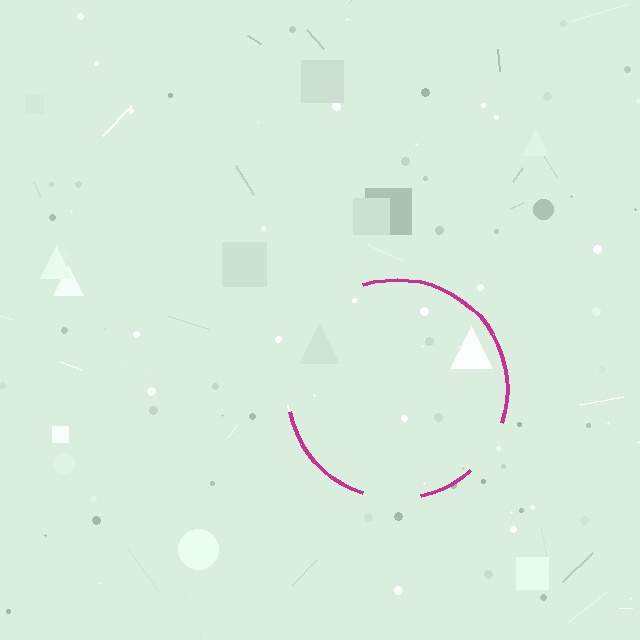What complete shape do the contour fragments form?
The contour fragments form a circle.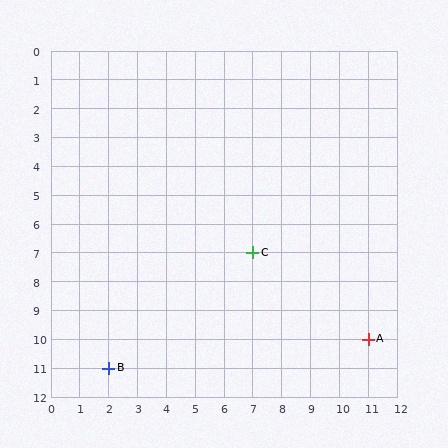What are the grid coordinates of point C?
Point C is at grid coordinates (7, 7).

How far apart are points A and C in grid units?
Points A and C are 4 columns and 3 rows apart (about 5.0 grid units diagonally).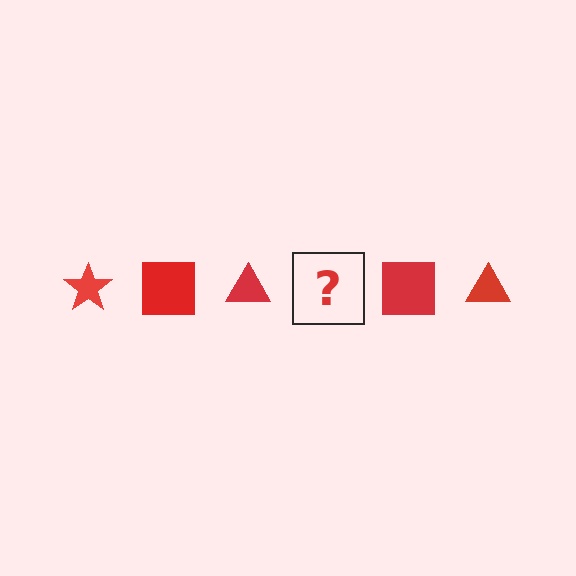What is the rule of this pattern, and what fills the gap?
The rule is that the pattern cycles through star, square, triangle shapes in red. The gap should be filled with a red star.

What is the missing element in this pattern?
The missing element is a red star.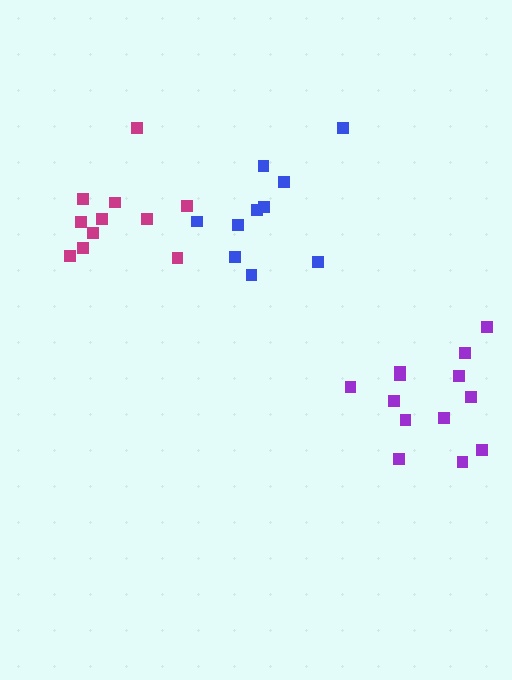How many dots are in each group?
Group 1: 10 dots, Group 2: 13 dots, Group 3: 11 dots (34 total).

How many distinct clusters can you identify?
There are 3 distinct clusters.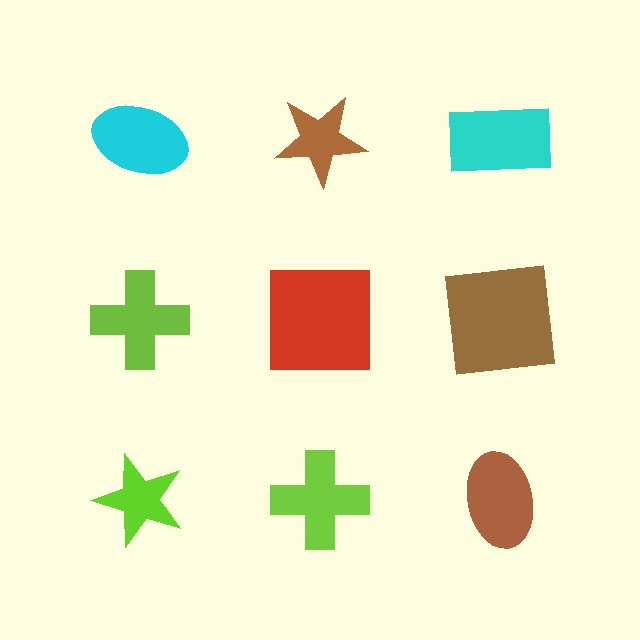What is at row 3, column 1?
A lime star.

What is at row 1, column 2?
A brown star.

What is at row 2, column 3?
A brown square.